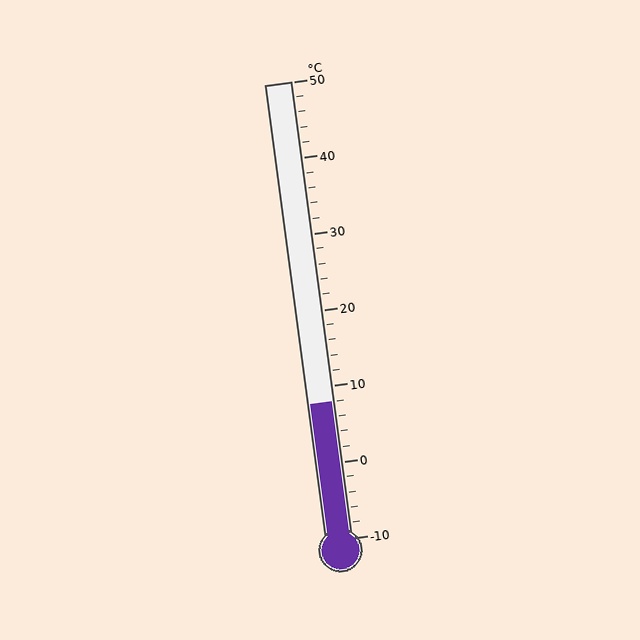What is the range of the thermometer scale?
The thermometer scale ranges from -10°C to 50°C.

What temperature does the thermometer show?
The thermometer shows approximately 8°C.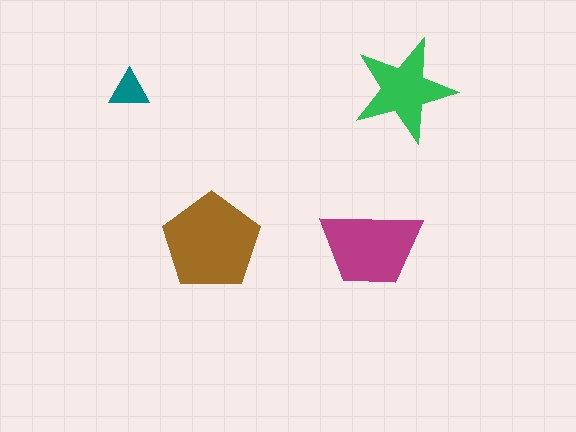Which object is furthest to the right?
The green star is rightmost.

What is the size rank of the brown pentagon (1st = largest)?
1st.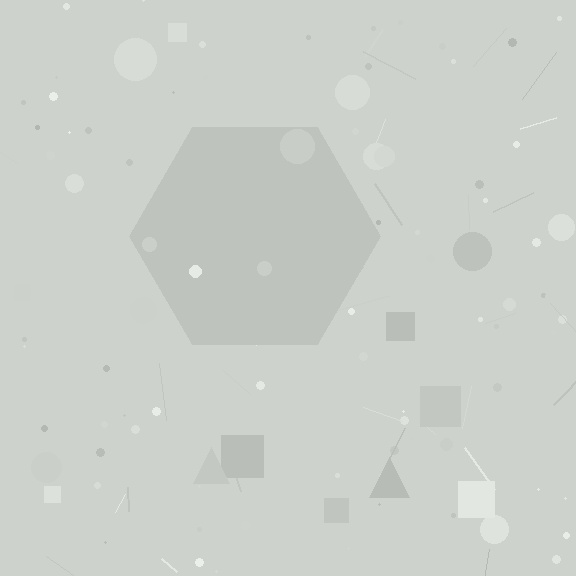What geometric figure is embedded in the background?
A hexagon is embedded in the background.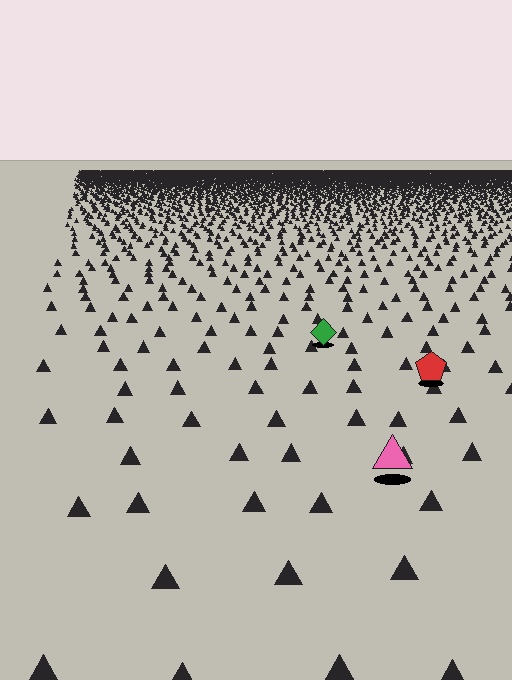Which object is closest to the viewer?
The pink triangle is closest. The texture marks near it are larger and more spread out.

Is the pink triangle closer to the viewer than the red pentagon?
Yes. The pink triangle is closer — you can tell from the texture gradient: the ground texture is coarser near it.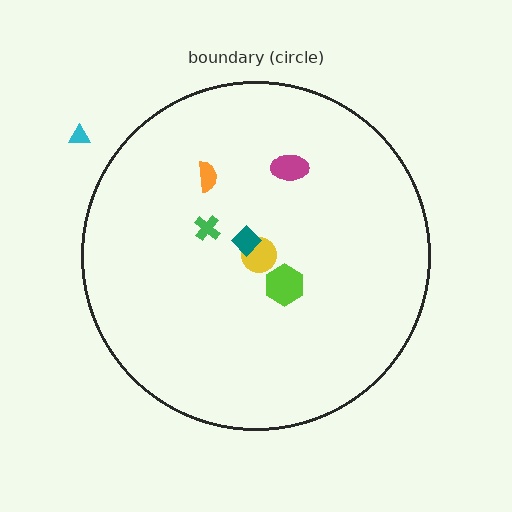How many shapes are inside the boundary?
6 inside, 1 outside.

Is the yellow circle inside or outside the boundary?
Inside.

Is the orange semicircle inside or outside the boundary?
Inside.